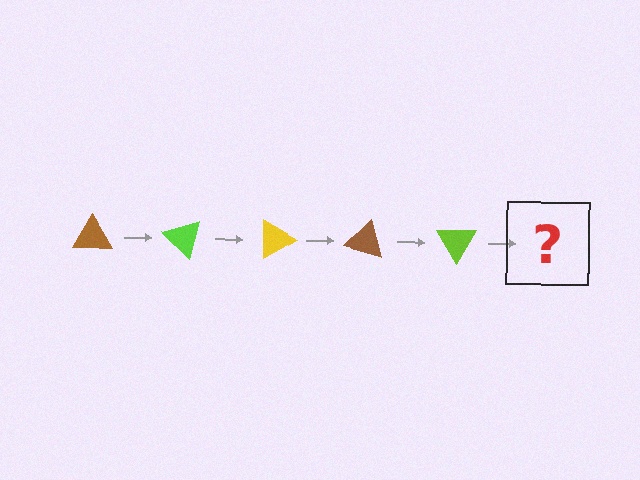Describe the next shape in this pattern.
It should be a yellow triangle, rotated 225 degrees from the start.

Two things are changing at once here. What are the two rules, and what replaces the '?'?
The two rules are that it rotates 45 degrees each step and the color cycles through brown, lime, and yellow. The '?' should be a yellow triangle, rotated 225 degrees from the start.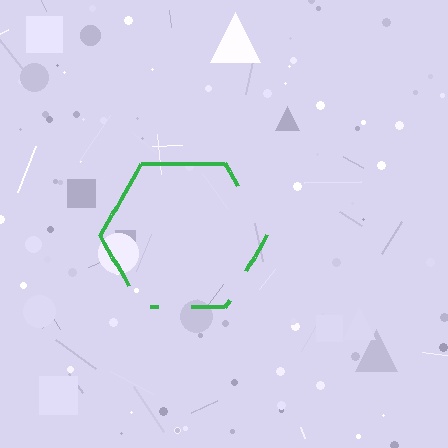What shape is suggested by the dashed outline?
The dashed outline suggests a hexagon.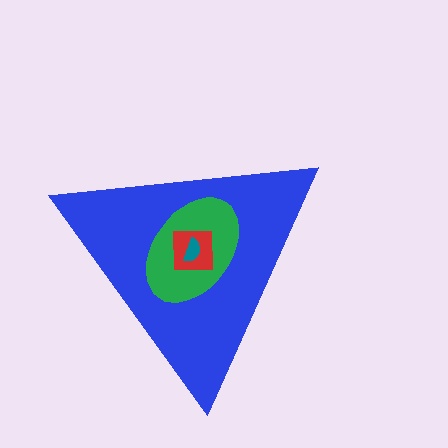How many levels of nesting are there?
4.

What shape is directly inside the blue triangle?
The green ellipse.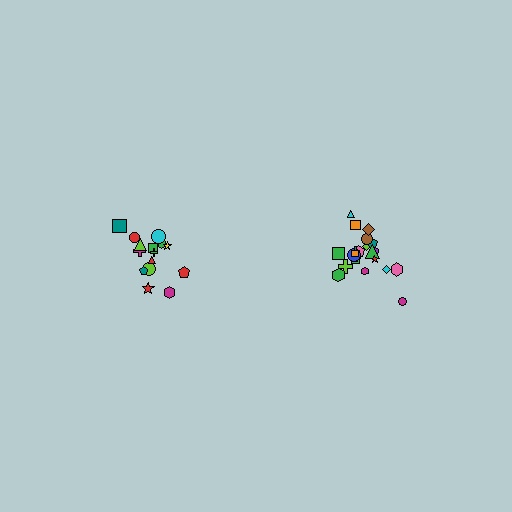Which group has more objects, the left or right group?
The right group.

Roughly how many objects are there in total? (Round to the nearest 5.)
Roughly 35 objects in total.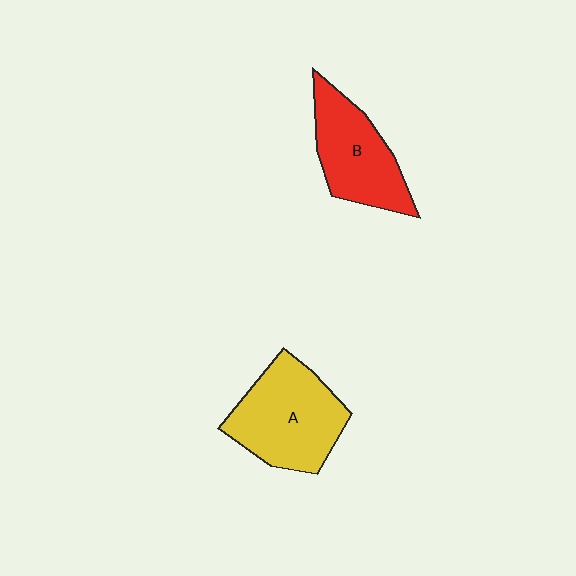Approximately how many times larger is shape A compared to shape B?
Approximately 1.2 times.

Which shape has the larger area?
Shape A (yellow).